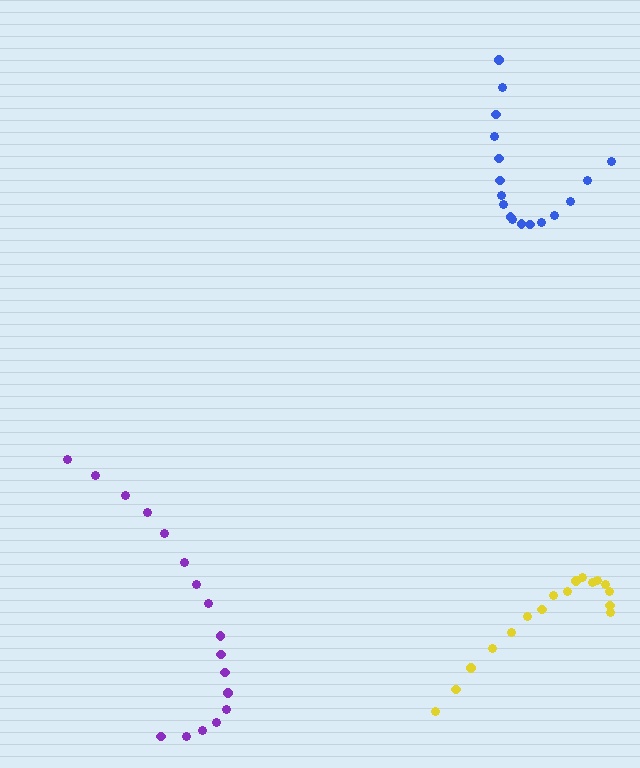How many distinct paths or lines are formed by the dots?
There are 3 distinct paths.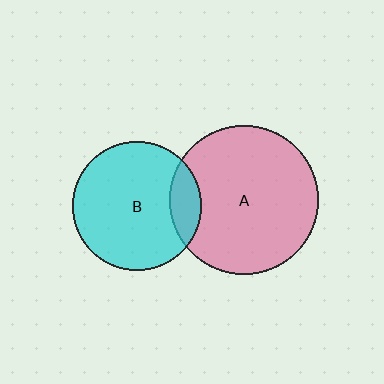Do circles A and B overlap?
Yes.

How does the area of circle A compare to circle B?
Approximately 1.3 times.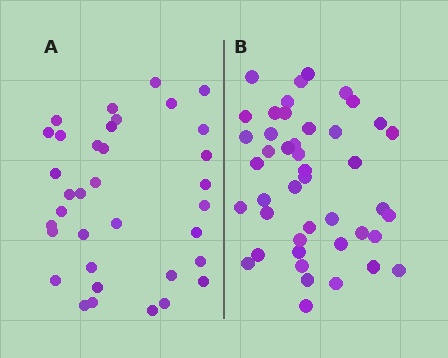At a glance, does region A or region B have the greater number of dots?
Region B (the right region) has more dots.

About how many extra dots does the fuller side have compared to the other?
Region B has roughly 8 or so more dots than region A.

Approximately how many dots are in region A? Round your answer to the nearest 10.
About 40 dots. (The exact count is 35, which rounds to 40.)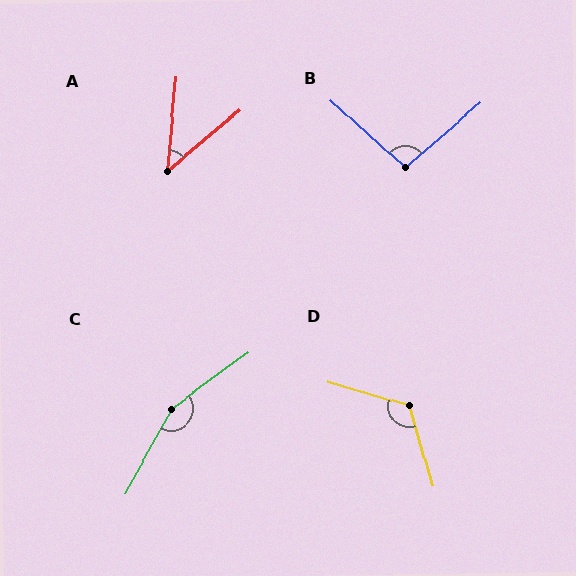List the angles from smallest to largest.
A (45°), B (98°), D (123°), C (155°).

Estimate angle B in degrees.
Approximately 98 degrees.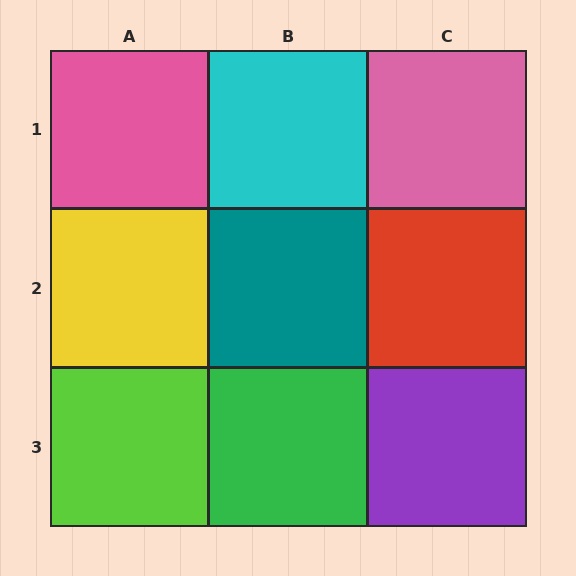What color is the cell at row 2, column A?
Yellow.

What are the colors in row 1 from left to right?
Pink, cyan, pink.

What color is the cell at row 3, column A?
Lime.